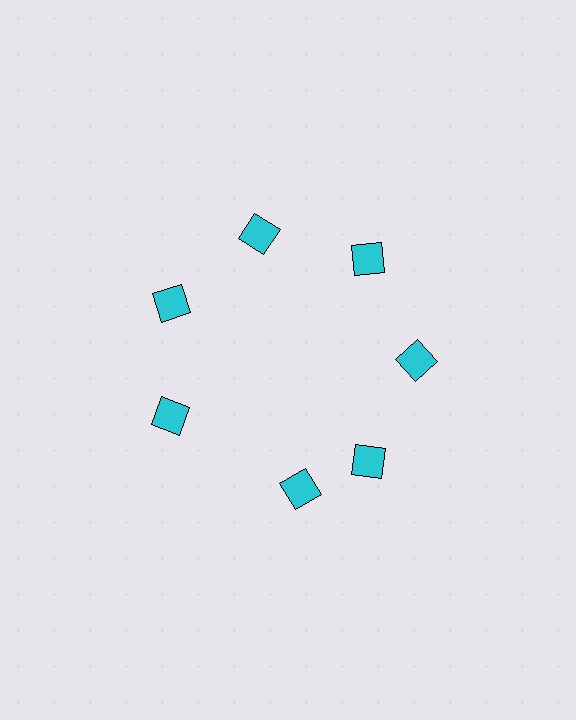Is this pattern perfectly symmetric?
No. The 7 cyan squares are arranged in a ring, but one element near the 6 o'clock position is rotated out of alignment along the ring, breaking the 7-fold rotational symmetry.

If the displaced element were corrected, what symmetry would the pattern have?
It would have 7-fold rotational symmetry — the pattern would map onto itself every 51 degrees.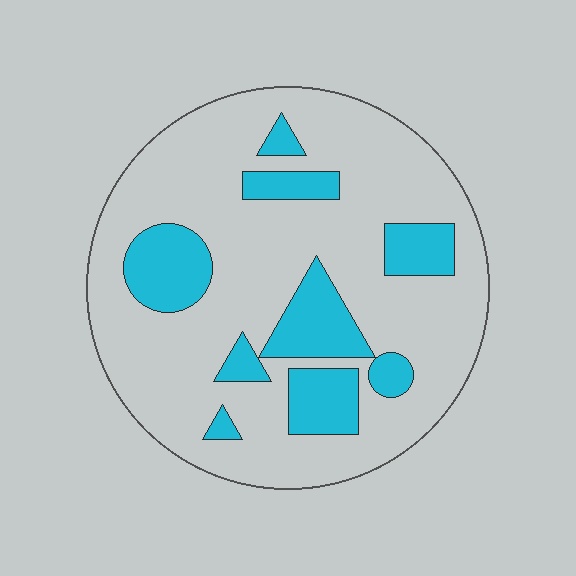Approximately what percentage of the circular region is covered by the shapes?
Approximately 25%.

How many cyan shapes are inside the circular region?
9.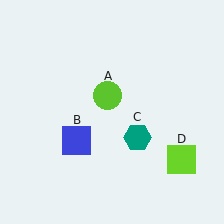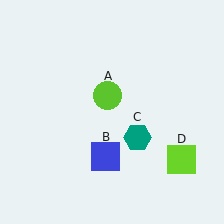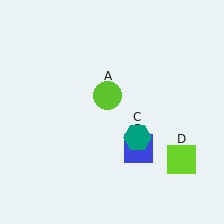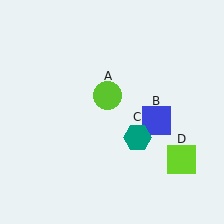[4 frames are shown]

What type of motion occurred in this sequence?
The blue square (object B) rotated counterclockwise around the center of the scene.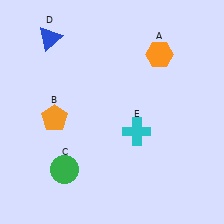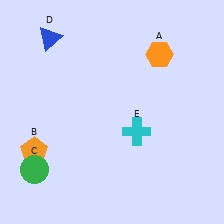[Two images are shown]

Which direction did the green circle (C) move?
The green circle (C) moved left.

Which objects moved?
The objects that moved are: the orange pentagon (B), the green circle (C).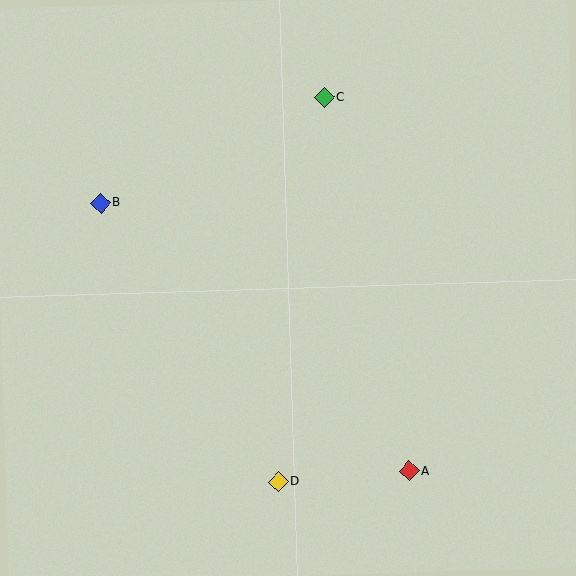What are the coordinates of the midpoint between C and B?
The midpoint between C and B is at (212, 150).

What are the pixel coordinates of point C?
Point C is at (324, 97).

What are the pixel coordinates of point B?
Point B is at (100, 203).